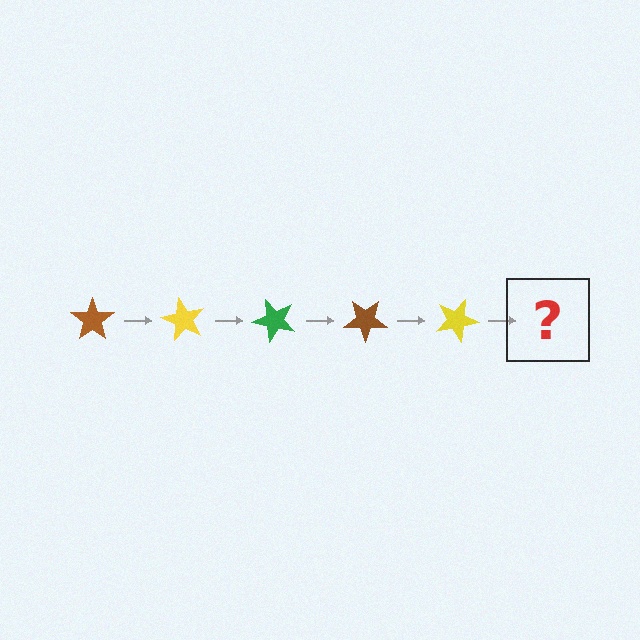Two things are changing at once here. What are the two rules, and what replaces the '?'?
The two rules are that it rotates 60 degrees each step and the color cycles through brown, yellow, and green. The '?' should be a green star, rotated 300 degrees from the start.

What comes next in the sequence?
The next element should be a green star, rotated 300 degrees from the start.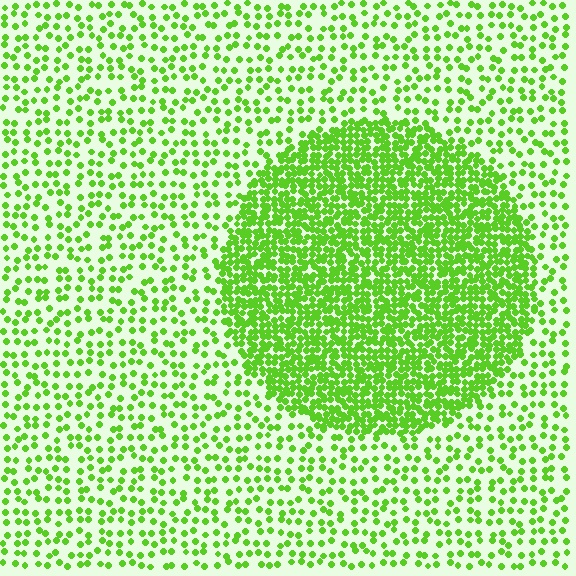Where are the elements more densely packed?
The elements are more densely packed inside the circle boundary.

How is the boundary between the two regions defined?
The boundary is defined by a change in element density (approximately 2.8x ratio). All elements are the same color, size, and shape.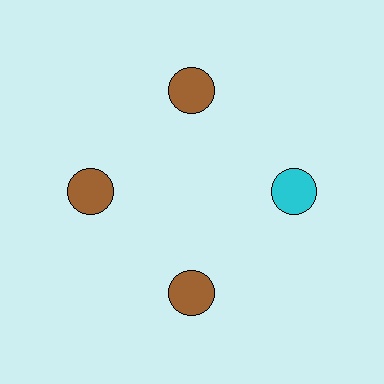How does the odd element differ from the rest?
It has a different color: cyan instead of brown.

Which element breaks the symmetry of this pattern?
The cyan circle at roughly the 3 o'clock position breaks the symmetry. All other shapes are brown circles.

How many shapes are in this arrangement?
There are 4 shapes arranged in a ring pattern.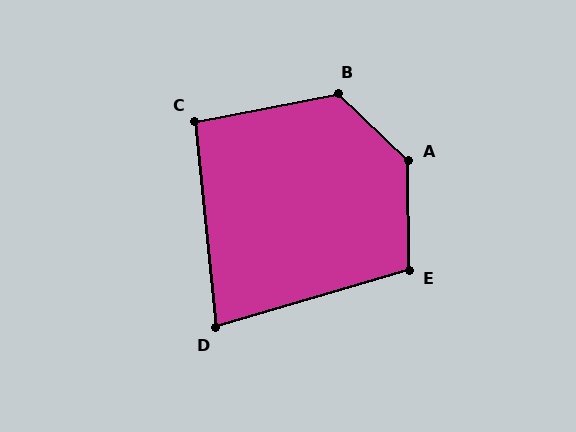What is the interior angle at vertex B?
Approximately 125 degrees (obtuse).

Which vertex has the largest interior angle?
A, at approximately 134 degrees.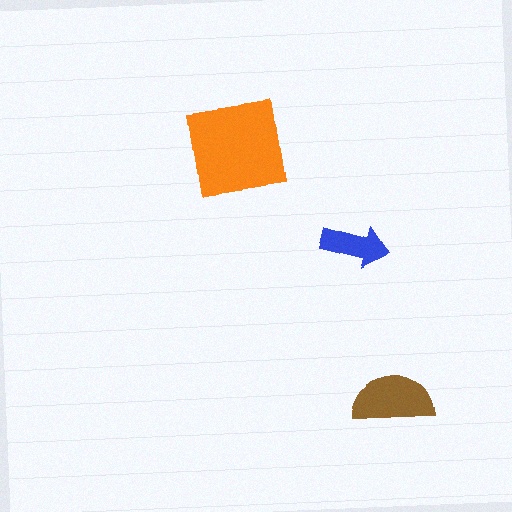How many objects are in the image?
There are 3 objects in the image.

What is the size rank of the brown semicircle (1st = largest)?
2nd.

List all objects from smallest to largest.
The blue arrow, the brown semicircle, the orange square.